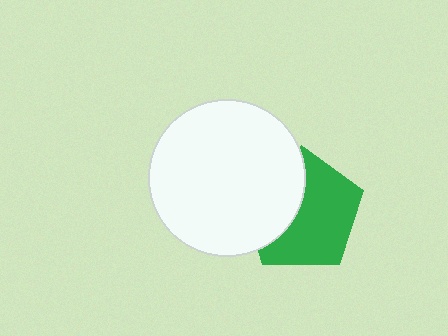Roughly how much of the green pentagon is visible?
About half of it is visible (roughly 61%).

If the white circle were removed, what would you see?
You would see the complete green pentagon.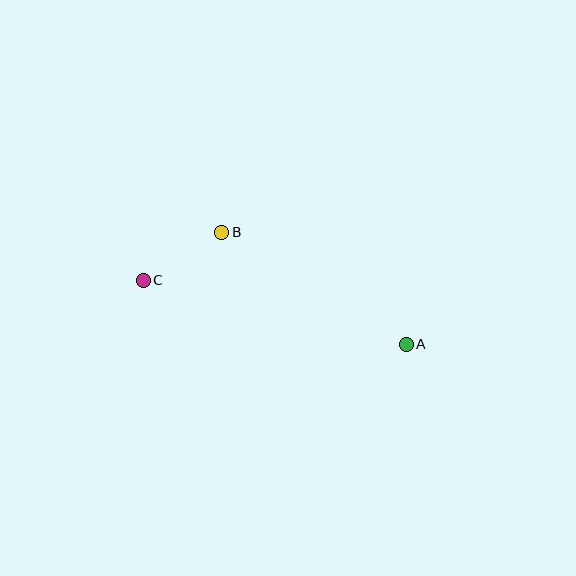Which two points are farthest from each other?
Points A and C are farthest from each other.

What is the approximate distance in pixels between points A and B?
The distance between A and B is approximately 215 pixels.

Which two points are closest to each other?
Points B and C are closest to each other.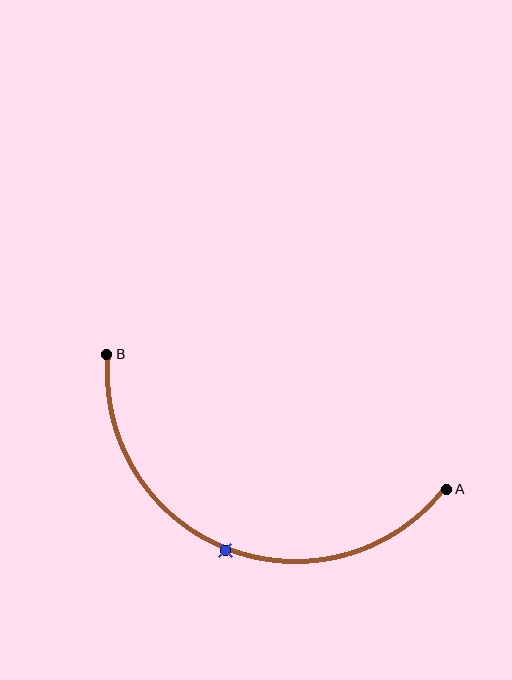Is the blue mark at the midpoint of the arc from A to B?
Yes. The blue mark lies on the arc at equal arc-length from both A and B — it is the arc midpoint.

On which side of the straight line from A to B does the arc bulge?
The arc bulges below the straight line connecting A and B.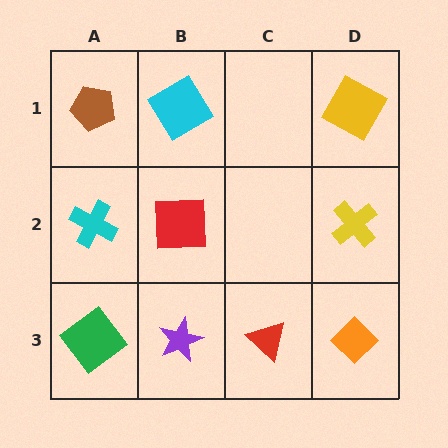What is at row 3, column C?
A red triangle.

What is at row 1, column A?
A brown pentagon.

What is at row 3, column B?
A purple star.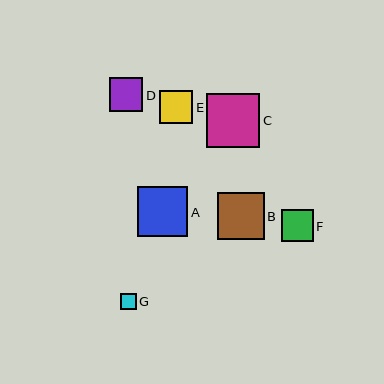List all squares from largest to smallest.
From largest to smallest: C, A, B, D, E, F, G.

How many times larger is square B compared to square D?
Square B is approximately 1.4 times the size of square D.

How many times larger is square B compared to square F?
Square B is approximately 1.5 times the size of square F.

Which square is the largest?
Square C is the largest with a size of approximately 54 pixels.